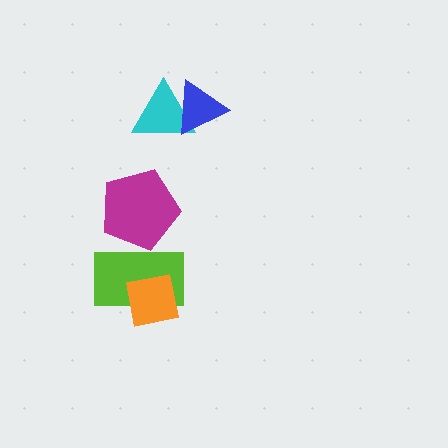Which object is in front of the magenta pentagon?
The lime rectangle is in front of the magenta pentagon.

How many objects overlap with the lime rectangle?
2 objects overlap with the lime rectangle.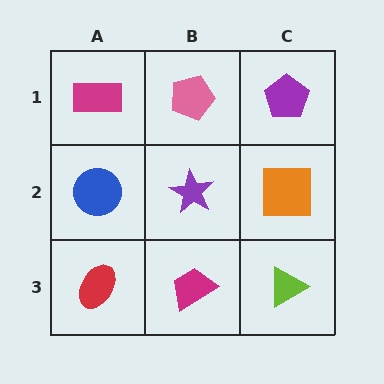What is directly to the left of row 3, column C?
A magenta trapezoid.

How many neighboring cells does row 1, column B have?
3.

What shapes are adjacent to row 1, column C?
An orange square (row 2, column C), a pink pentagon (row 1, column B).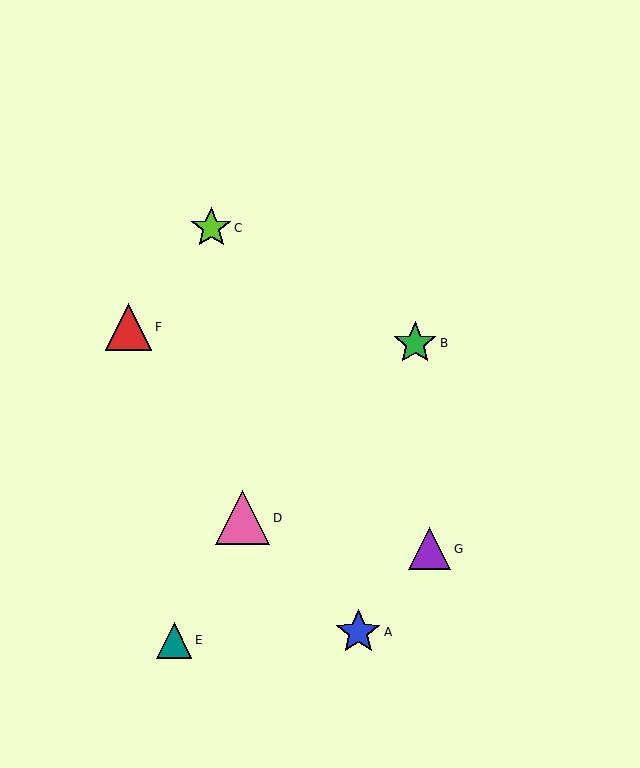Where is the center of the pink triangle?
The center of the pink triangle is at (243, 518).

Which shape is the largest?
The pink triangle (labeled D) is the largest.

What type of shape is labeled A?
Shape A is a blue star.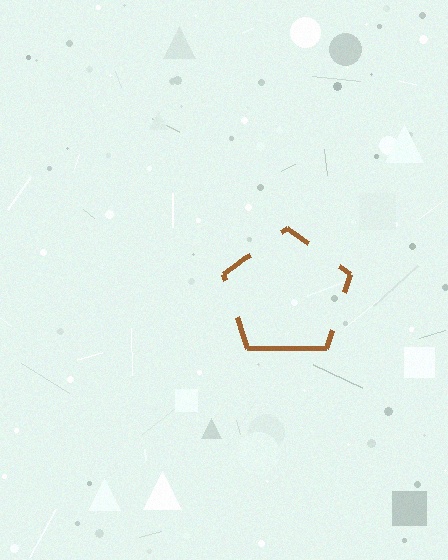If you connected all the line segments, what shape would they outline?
They would outline a pentagon.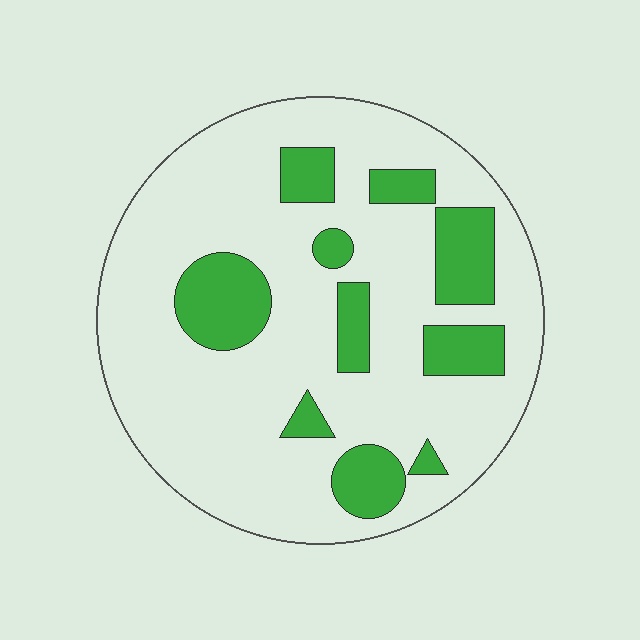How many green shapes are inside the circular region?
10.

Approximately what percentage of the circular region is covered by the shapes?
Approximately 20%.